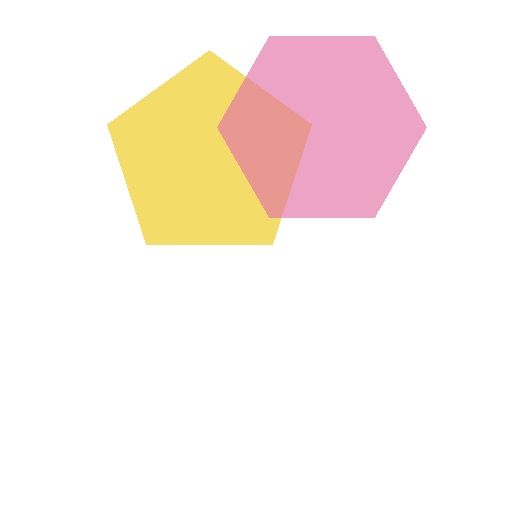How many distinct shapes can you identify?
There are 2 distinct shapes: a yellow pentagon, a pink hexagon.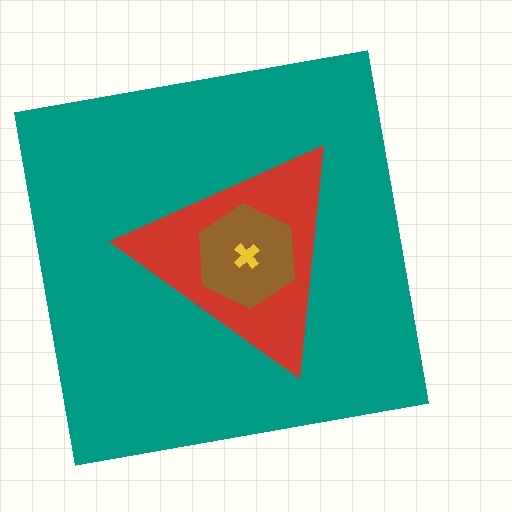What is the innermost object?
The yellow cross.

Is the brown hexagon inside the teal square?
Yes.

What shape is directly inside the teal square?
The red triangle.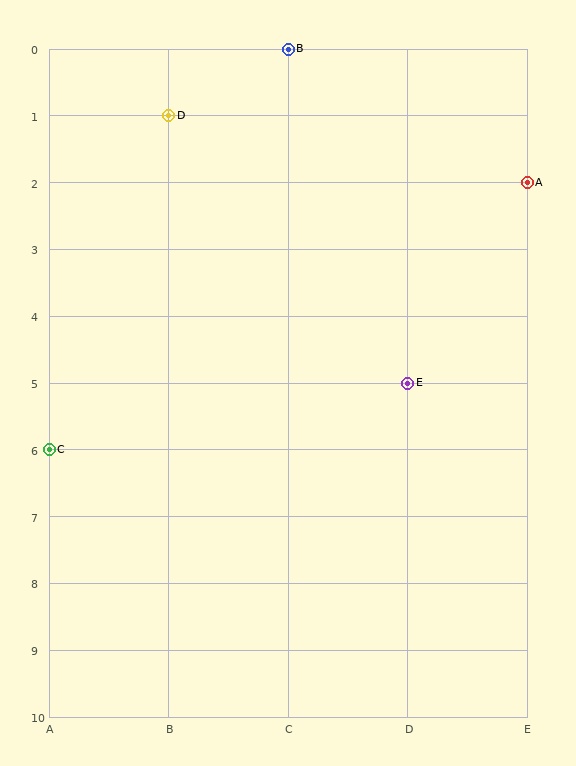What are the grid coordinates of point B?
Point B is at grid coordinates (C, 0).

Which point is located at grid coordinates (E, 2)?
Point A is at (E, 2).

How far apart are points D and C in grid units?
Points D and C are 1 column and 5 rows apart (about 5.1 grid units diagonally).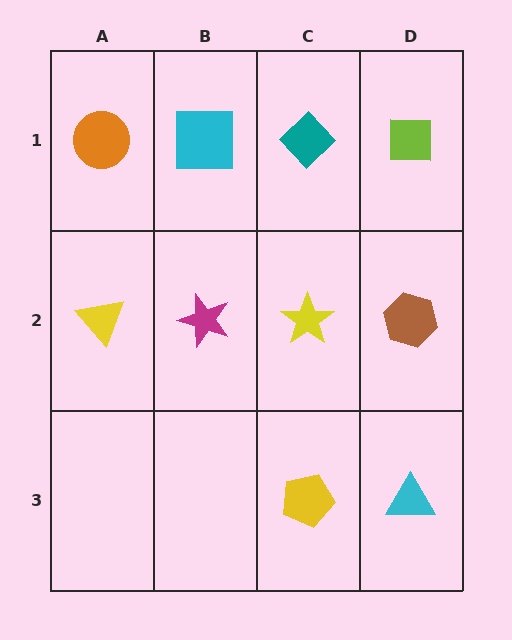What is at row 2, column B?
A magenta star.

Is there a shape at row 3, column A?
No, that cell is empty.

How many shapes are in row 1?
4 shapes.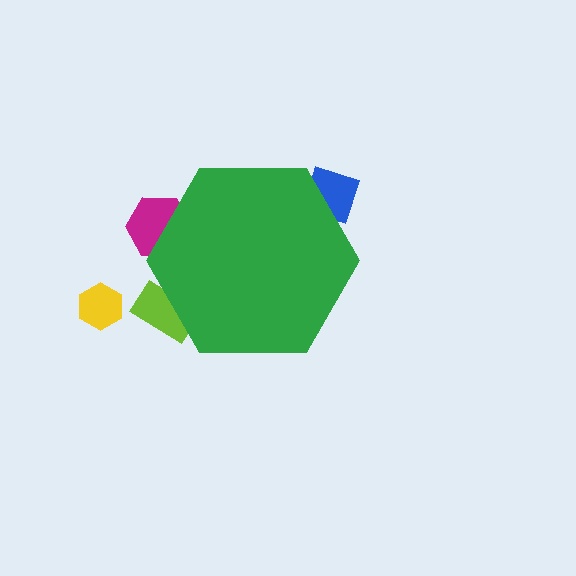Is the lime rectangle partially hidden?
Yes, the lime rectangle is partially hidden behind the green hexagon.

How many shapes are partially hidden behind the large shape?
3 shapes are partially hidden.